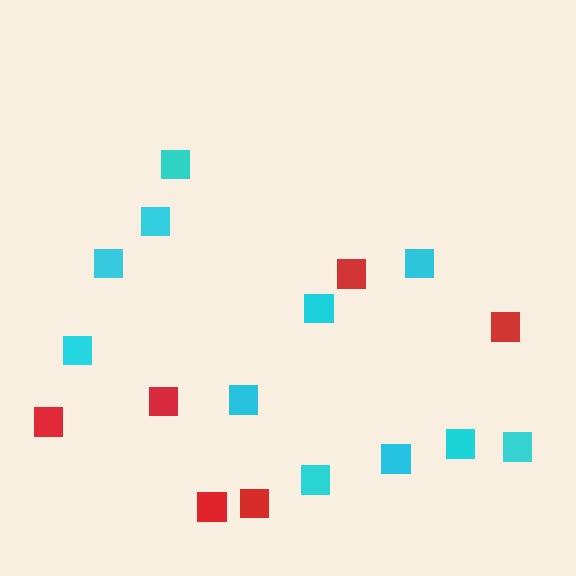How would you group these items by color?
There are 2 groups: one group of red squares (6) and one group of cyan squares (11).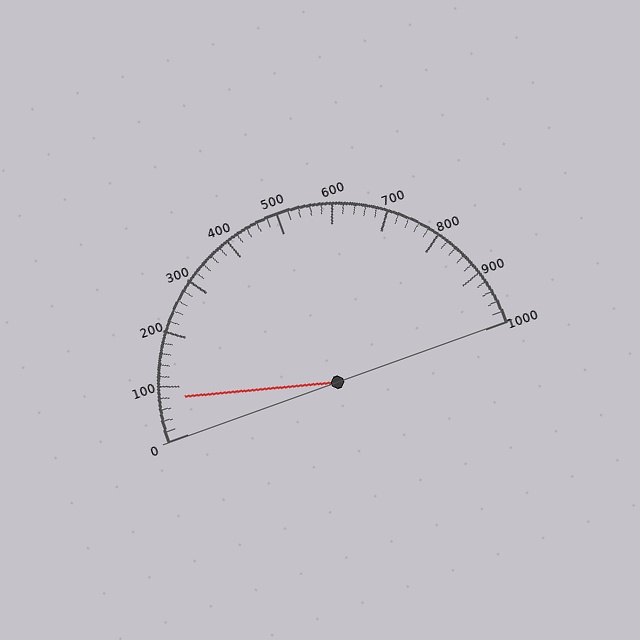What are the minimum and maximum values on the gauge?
The gauge ranges from 0 to 1000.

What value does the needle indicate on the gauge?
The needle indicates approximately 80.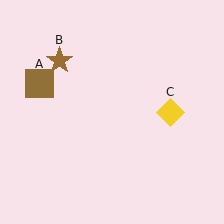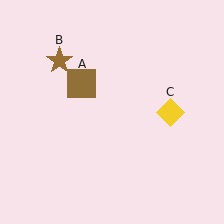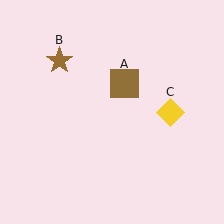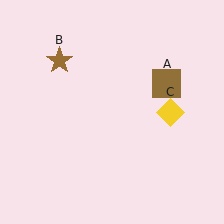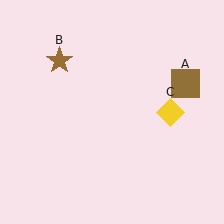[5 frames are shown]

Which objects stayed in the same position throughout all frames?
Brown star (object B) and yellow diamond (object C) remained stationary.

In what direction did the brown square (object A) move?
The brown square (object A) moved right.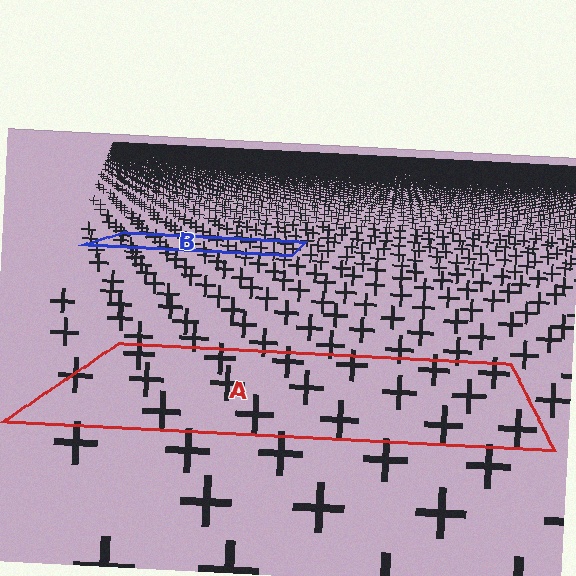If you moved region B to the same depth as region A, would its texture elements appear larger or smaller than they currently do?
They would appear larger. At a closer depth, the same texture elements are projected at a bigger on-screen size.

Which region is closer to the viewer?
Region A is closer. The texture elements there are larger and more spread out.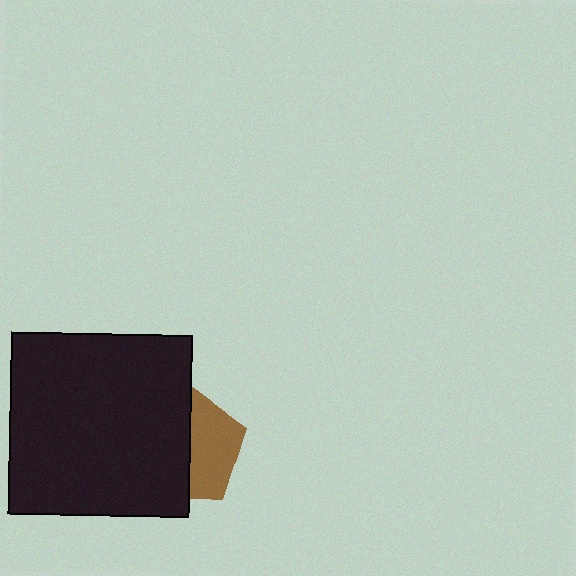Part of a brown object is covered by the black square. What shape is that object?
It is a pentagon.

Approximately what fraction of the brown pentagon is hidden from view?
Roughly 55% of the brown pentagon is hidden behind the black square.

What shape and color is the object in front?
The object in front is a black square.